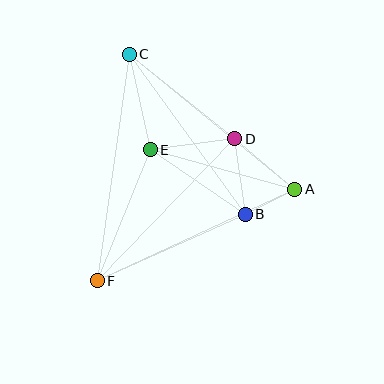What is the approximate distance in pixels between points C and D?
The distance between C and D is approximately 135 pixels.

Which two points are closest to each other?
Points A and B are closest to each other.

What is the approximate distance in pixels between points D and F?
The distance between D and F is approximately 198 pixels.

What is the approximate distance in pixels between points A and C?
The distance between A and C is approximately 214 pixels.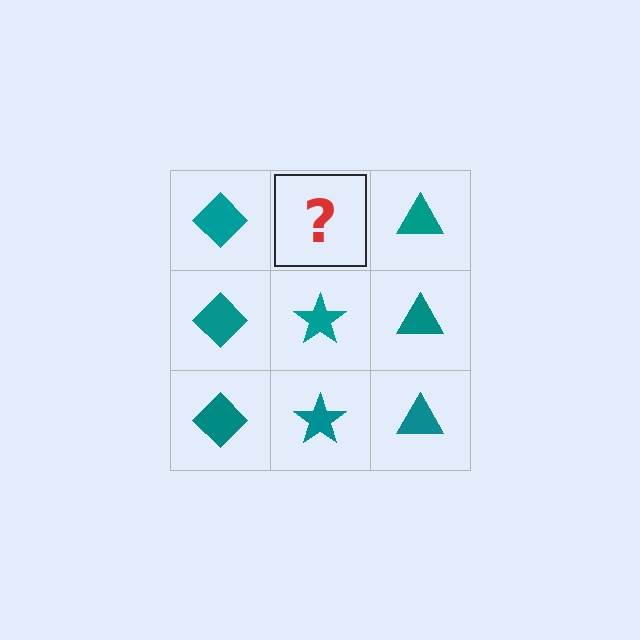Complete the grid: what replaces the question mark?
The question mark should be replaced with a teal star.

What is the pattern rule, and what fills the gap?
The rule is that each column has a consistent shape. The gap should be filled with a teal star.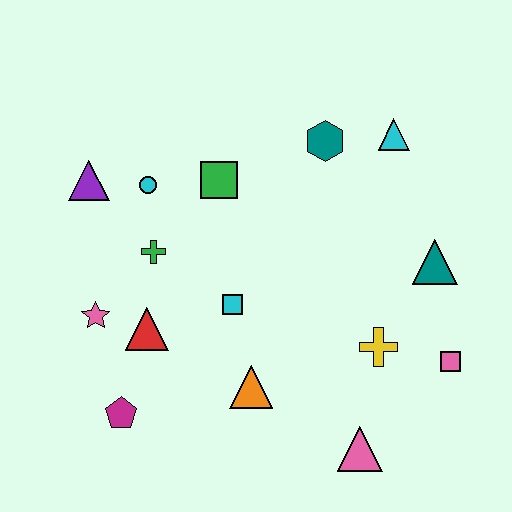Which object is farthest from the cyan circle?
The pink square is farthest from the cyan circle.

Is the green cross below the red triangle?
No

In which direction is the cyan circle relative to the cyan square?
The cyan circle is above the cyan square.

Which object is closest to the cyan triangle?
The teal hexagon is closest to the cyan triangle.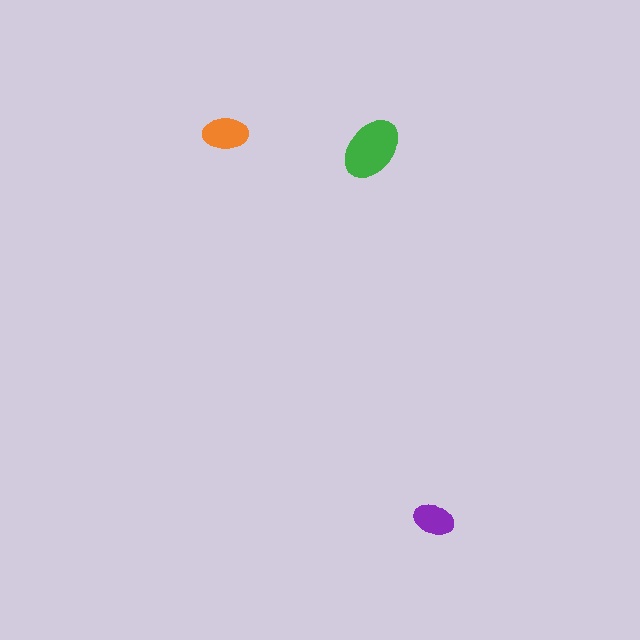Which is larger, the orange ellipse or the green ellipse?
The green one.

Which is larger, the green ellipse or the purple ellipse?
The green one.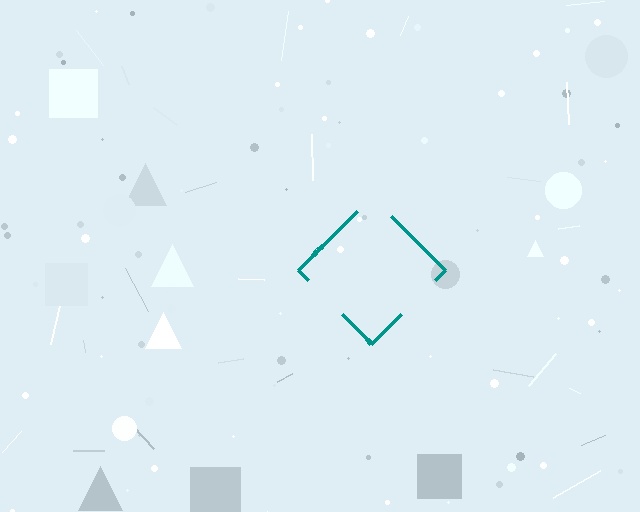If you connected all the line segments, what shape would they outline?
They would outline a diamond.